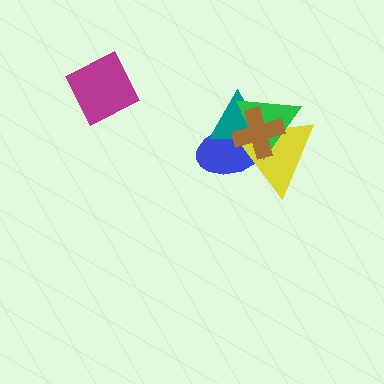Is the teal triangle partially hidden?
Yes, it is partially covered by another shape.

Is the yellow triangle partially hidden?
Yes, it is partially covered by another shape.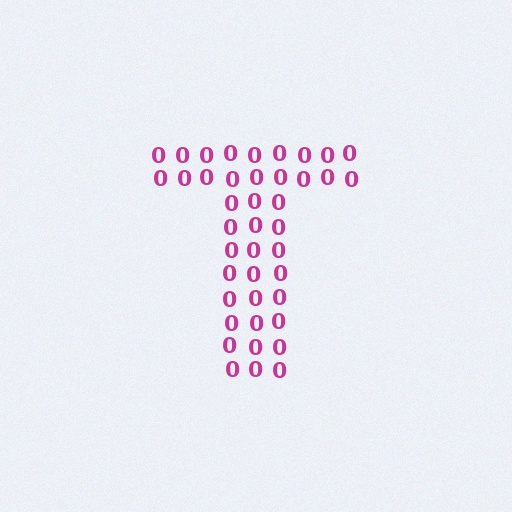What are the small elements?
The small elements are digit 0's.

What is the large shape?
The large shape is the letter T.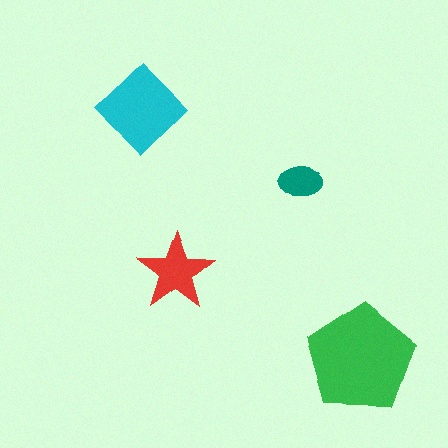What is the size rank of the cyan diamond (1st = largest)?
2nd.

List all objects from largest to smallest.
The green pentagon, the cyan diamond, the red star, the teal ellipse.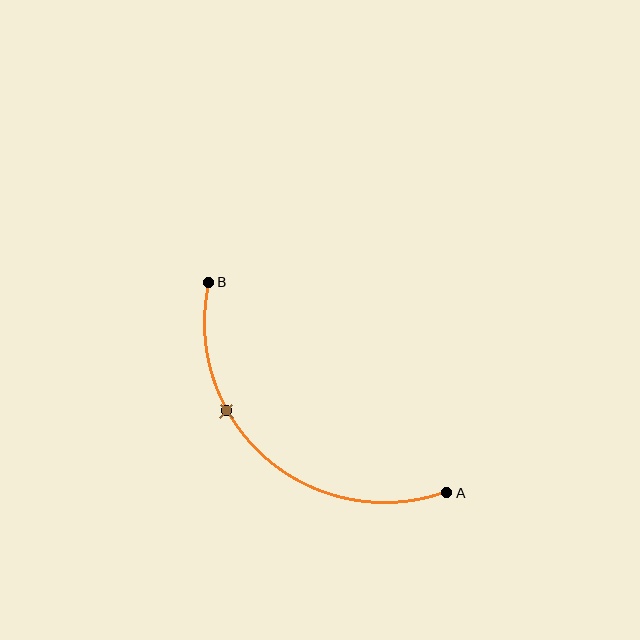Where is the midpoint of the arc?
The arc midpoint is the point on the curve farthest from the straight line joining A and B. It sits below and to the left of that line.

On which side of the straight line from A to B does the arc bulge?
The arc bulges below and to the left of the straight line connecting A and B.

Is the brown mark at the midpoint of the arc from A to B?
No. The brown mark lies on the arc but is closer to endpoint B. The arc midpoint would be at the point on the curve equidistant along the arc from both A and B.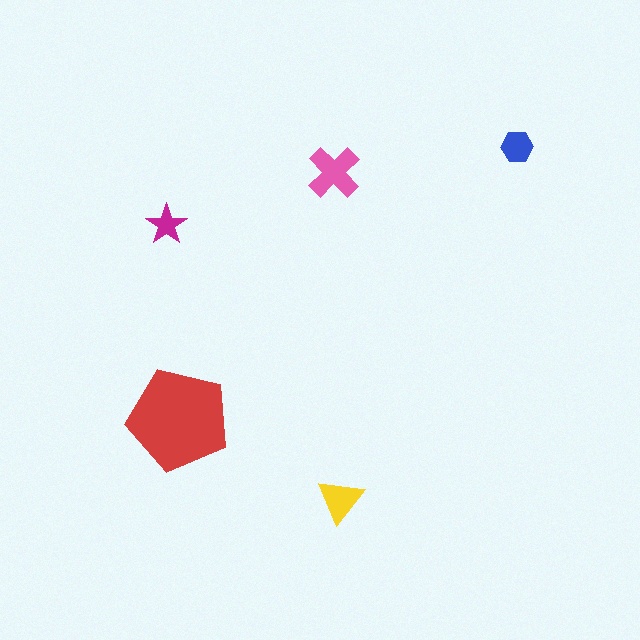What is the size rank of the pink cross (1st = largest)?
2nd.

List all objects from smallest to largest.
The magenta star, the blue hexagon, the yellow triangle, the pink cross, the red pentagon.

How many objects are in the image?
There are 5 objects in the image.